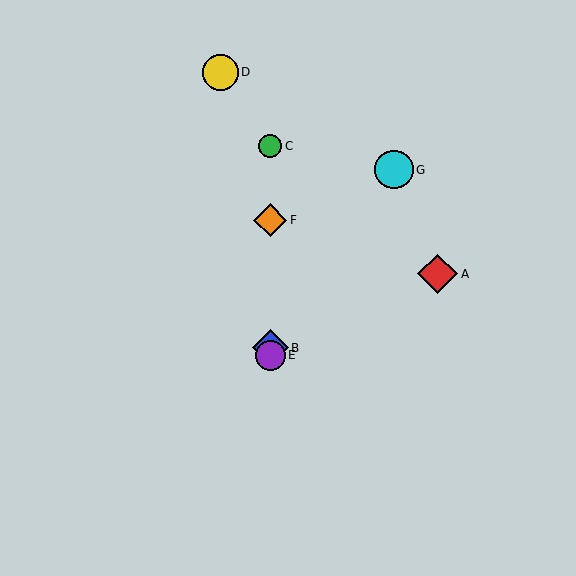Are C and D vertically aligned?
No, C is at x≈270 and D is at x≈220.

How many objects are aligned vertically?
4 objects (B, C, E, F) are aligned vertically.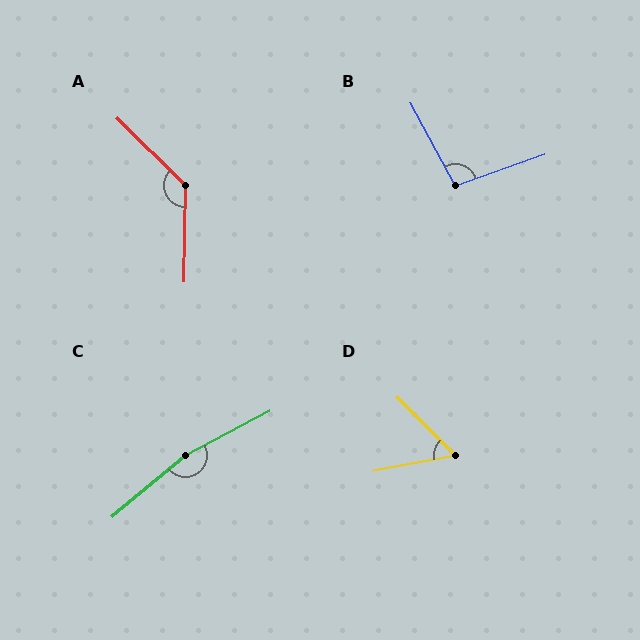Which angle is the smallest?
D, at approximately 56 degrees.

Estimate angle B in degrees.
Approximately 99 degrees.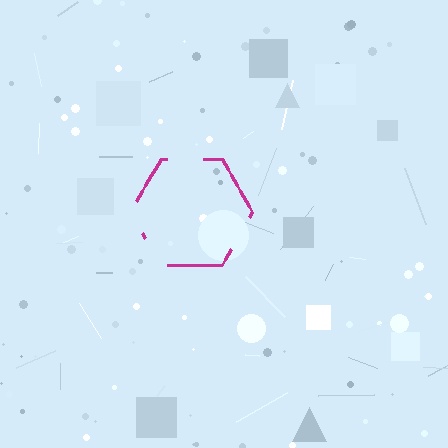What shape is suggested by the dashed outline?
The dashed outline suggests a hexagon.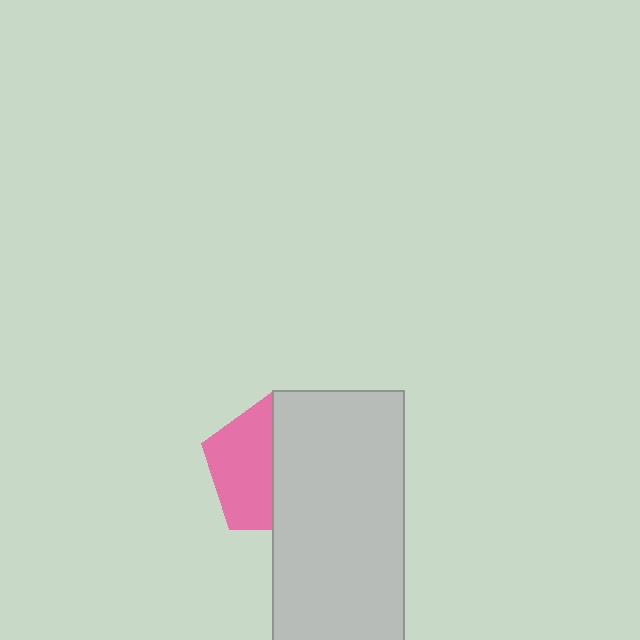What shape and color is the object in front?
The object in front is a light gray rectangle.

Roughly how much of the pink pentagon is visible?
About half of it is visible (roughly 47%).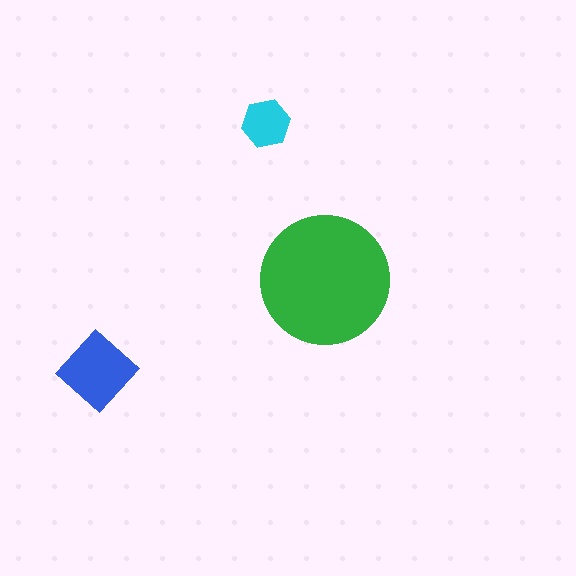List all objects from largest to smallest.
The green circle, the blue diamond, the cyan hexagon.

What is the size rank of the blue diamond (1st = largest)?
2nd.